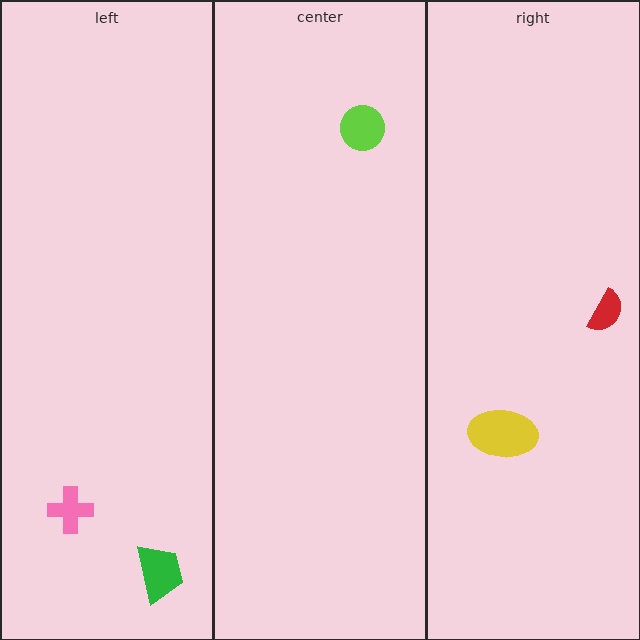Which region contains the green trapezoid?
The left region.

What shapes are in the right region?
The red semicircle, the yellow ellipse.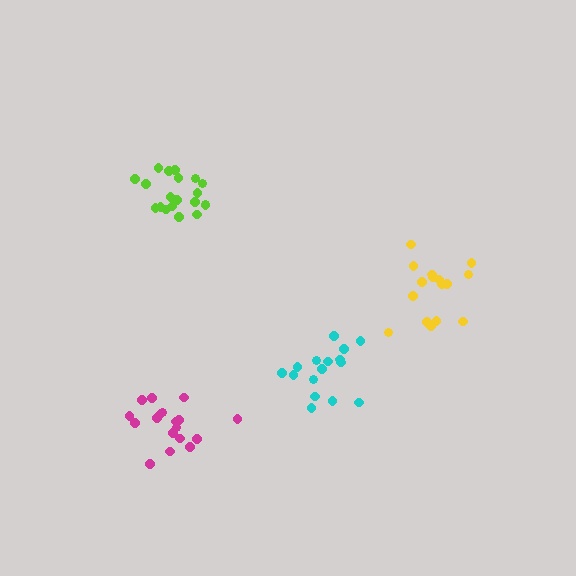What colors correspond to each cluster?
The clusters are colored: yellow, cyan, lime, magenta.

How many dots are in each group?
Group 1: 16 dots, Group 2: 16 dots, Group 3: 20 dots, Group 4: 18 dots (70 total).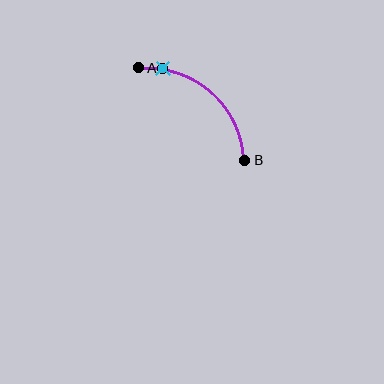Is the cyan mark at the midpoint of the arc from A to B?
No. The cyan mark lies on the arc but is closer to endpoint A. The arc midpoint would be at the point on the curve equidistant along the arc from both A and B.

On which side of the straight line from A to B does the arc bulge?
The arc bulges above and to the right of the straight line connecting A and B.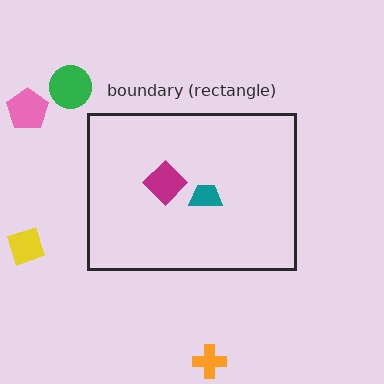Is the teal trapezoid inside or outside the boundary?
Inside.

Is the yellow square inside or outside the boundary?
Outside.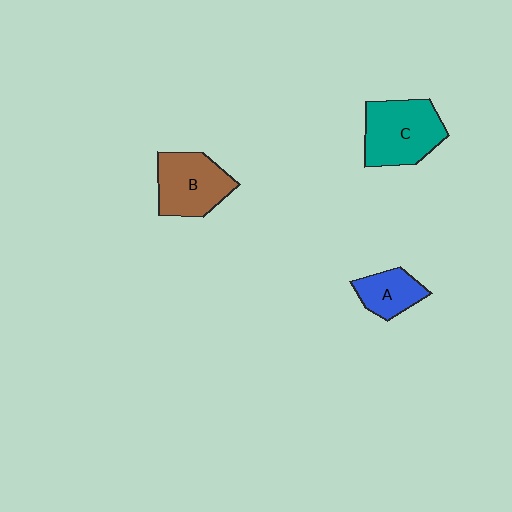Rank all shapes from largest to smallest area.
From largest to smallest: C (teal), B (brown), A (blue).